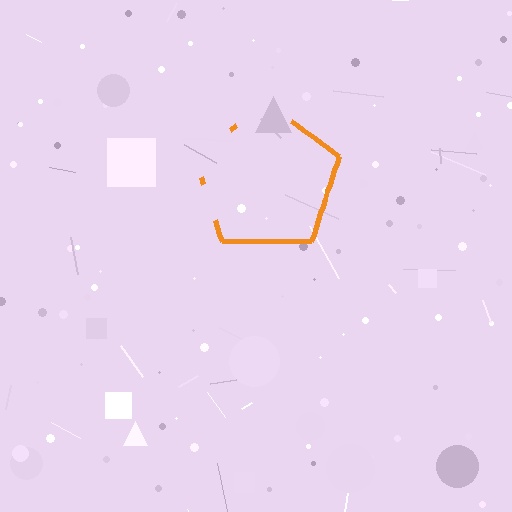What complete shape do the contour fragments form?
The contour fragments form a pentagon.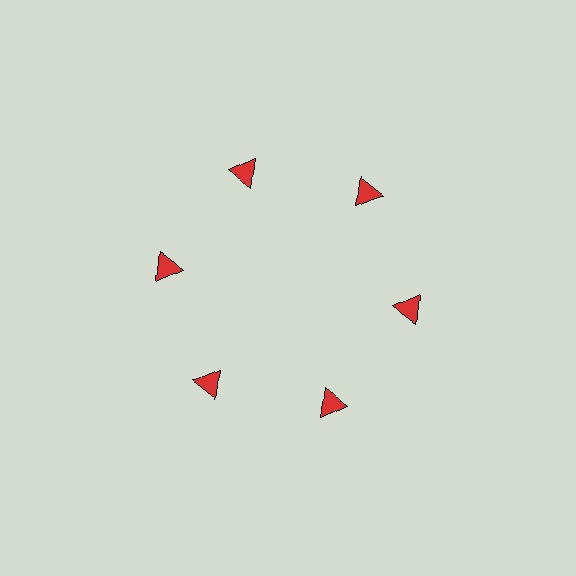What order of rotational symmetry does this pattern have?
This pattern has 6-fold rotational symmetry.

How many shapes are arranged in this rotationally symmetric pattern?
There are 6 shapes, arranged in 6 groups of 1.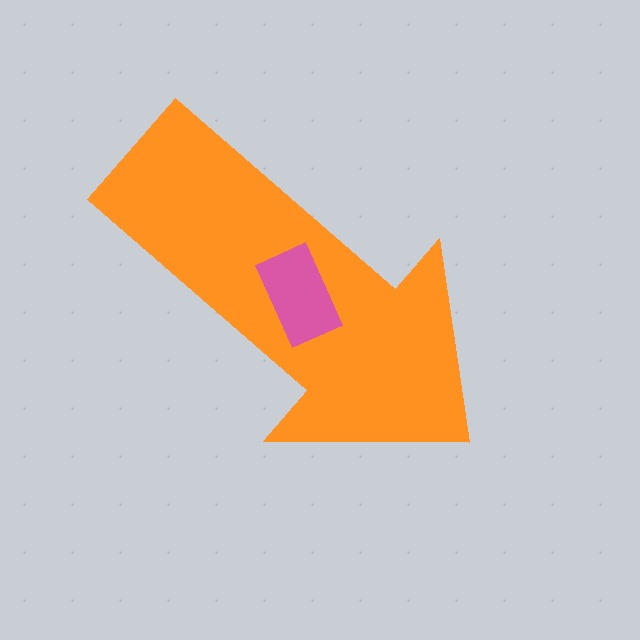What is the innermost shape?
The pink rectangle.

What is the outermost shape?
The orange arrow.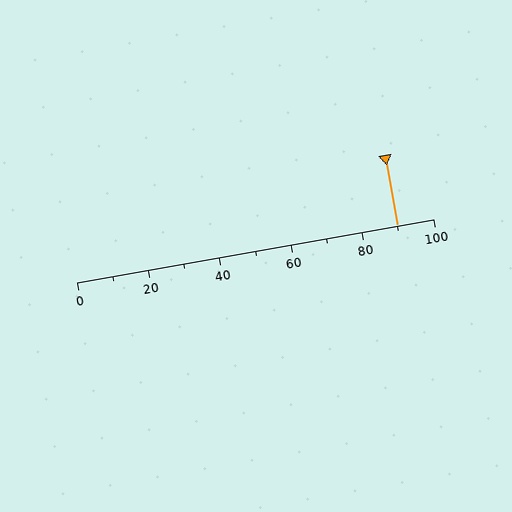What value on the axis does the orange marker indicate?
The marker indicates approximately 90.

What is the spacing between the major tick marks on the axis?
The major ticks are spaced 20 apart.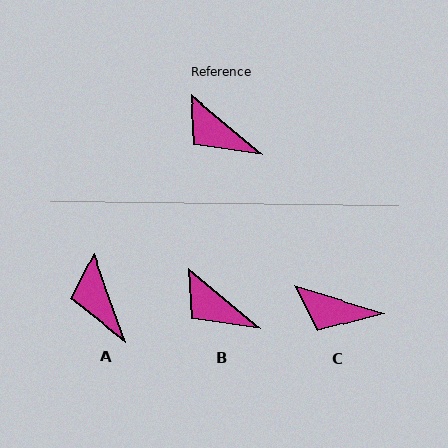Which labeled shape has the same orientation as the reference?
B.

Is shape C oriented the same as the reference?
No, it is off by about 23 degrees.